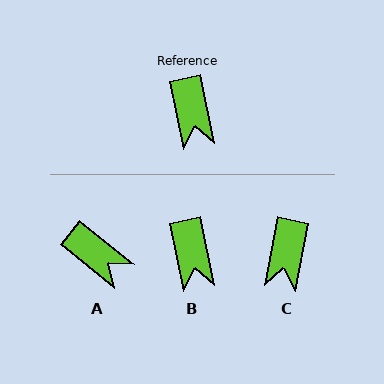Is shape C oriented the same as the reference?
No, it is off by about 22 degrees.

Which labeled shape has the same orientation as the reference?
B.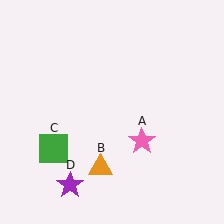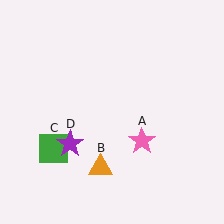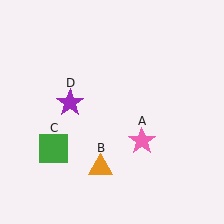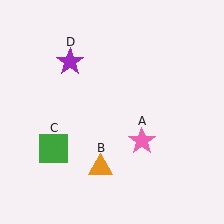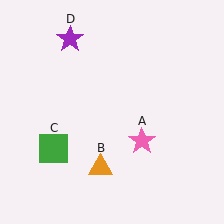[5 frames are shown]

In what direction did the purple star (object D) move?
The purple star (object D) moved up.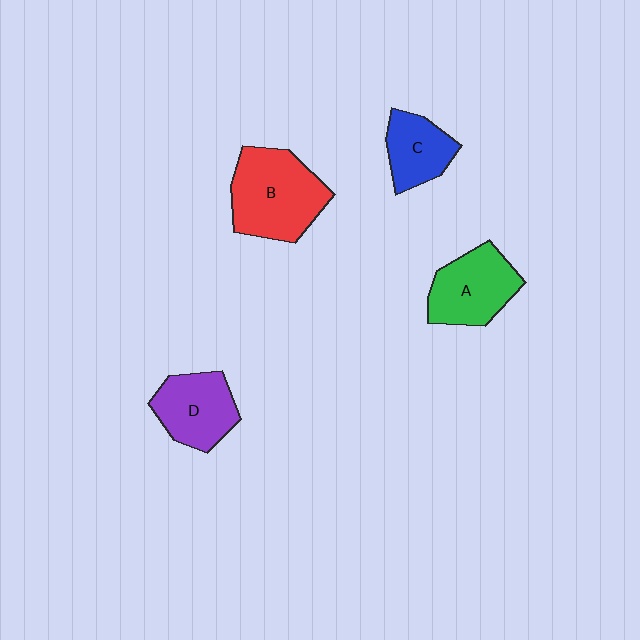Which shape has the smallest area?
Shape C (blue).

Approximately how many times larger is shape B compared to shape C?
Approximately 1.7 times.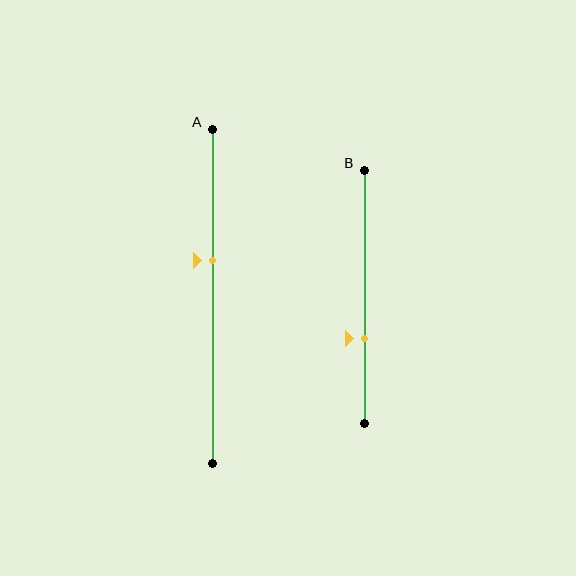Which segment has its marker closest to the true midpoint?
Segment A has its marker closest to the true midpoint.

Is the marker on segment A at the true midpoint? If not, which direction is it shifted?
No, the marker on segment A is shifted upward by about 11% of the segment length.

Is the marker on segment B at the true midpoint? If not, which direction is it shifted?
No, the marker on segment B is shifted downward by about 16% of the segment length.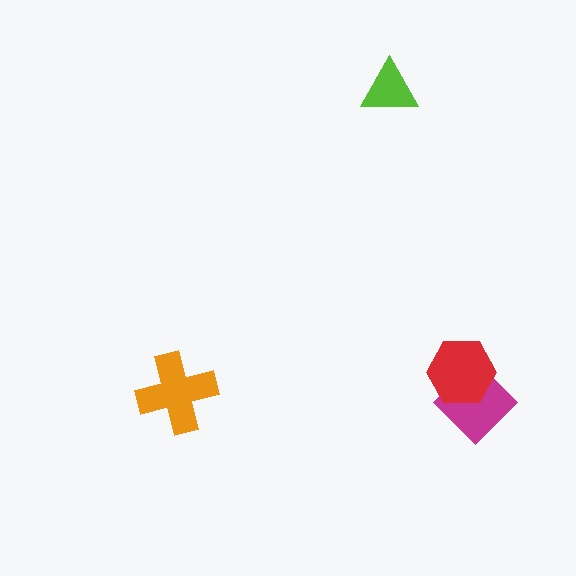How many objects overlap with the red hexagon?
1 object overlaps with the red hexagon.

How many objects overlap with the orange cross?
0 objects overlap with the orange cross.